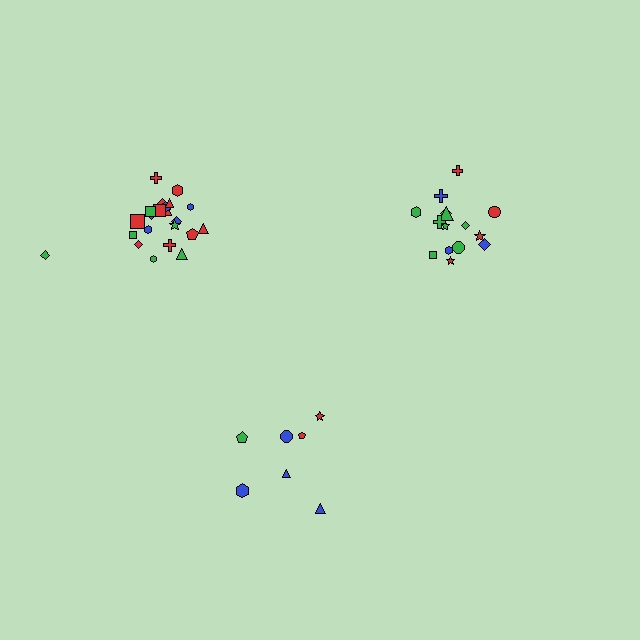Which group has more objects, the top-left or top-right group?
The top-left group.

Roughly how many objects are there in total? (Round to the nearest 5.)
Roughly 45 objects in total.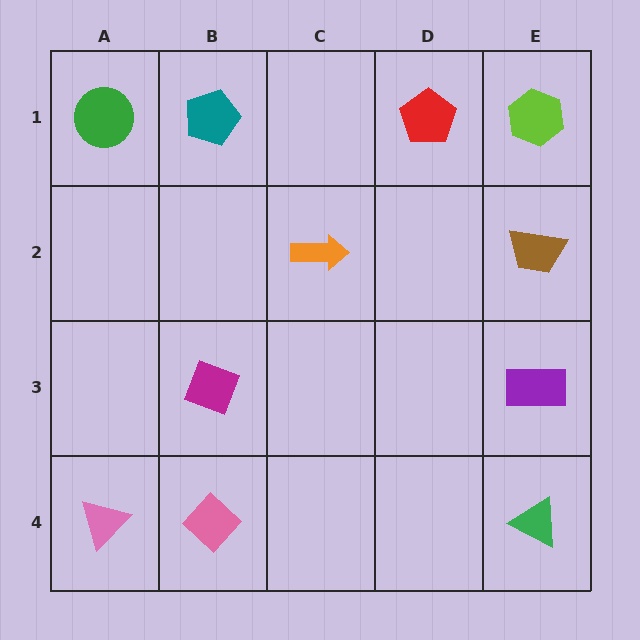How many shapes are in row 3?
2 shapes.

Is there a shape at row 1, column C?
No, that cell is empty.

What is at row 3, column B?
A magenta diamond.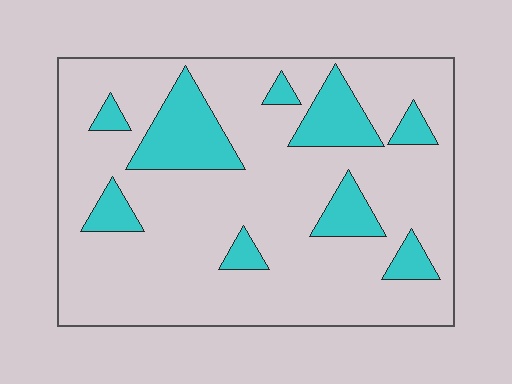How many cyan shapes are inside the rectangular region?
9.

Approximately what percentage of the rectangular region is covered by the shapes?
Approximately 20%.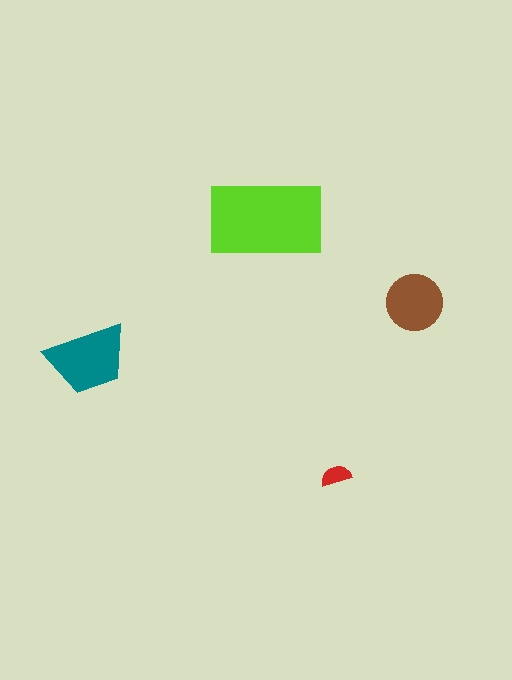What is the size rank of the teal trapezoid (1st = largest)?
2nd.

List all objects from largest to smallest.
The lime rectangle, the teal trapezoid, the brown circle, the red semicircle.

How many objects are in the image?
There are 4 objects in the image.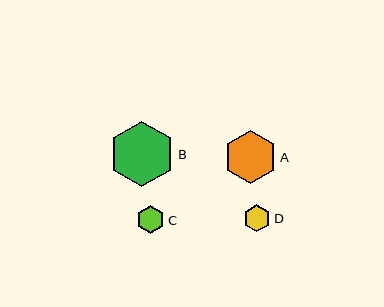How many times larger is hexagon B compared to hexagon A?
Hexagon B is approximately 1.2 times the size of hexagon A.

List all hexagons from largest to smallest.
From largest to smallest: B, A, C, D.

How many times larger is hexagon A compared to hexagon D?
Hexagon A is approximately 1.9 times the size of hexagon D.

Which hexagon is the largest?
Hexagon B is the largest with a size of approximately 66 pixels.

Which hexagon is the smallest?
Hexagon D is the smallest with a size of approximately 27 pixels.